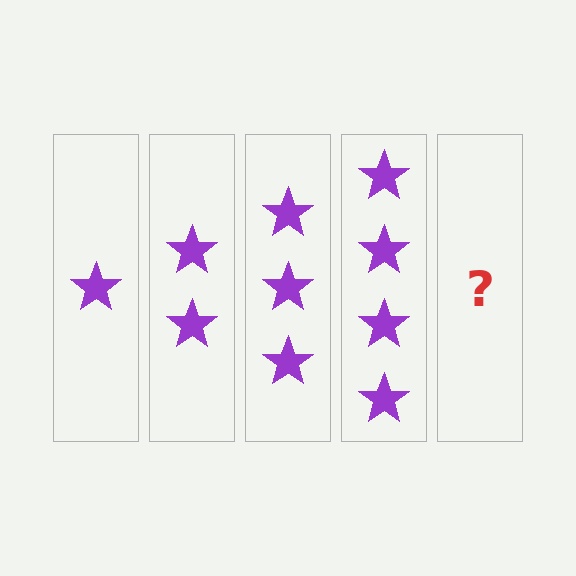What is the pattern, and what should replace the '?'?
The pattern is that each step adds one more star. The '?' should be 5 stars.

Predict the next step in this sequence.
The next step is 5 stars.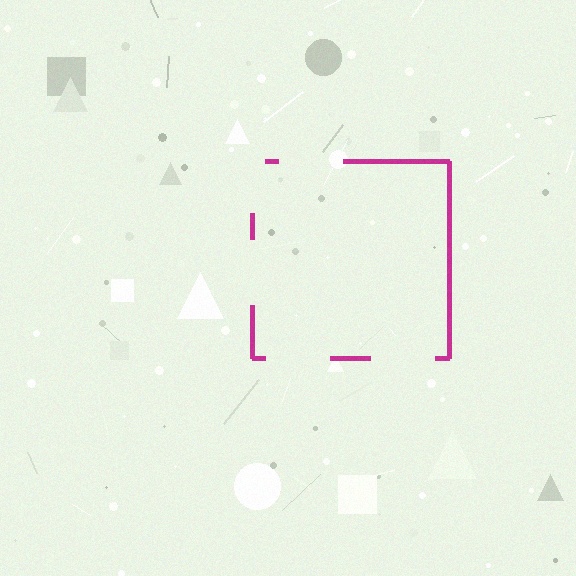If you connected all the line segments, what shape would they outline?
They would outline a square.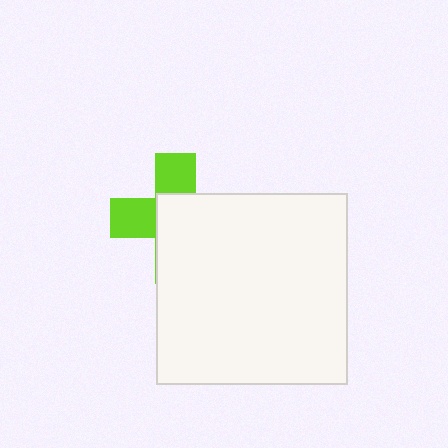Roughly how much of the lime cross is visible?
A small part of it is visible (roughly 39%).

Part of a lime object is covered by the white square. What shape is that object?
It is a cross.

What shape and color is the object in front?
The object in front is a white square.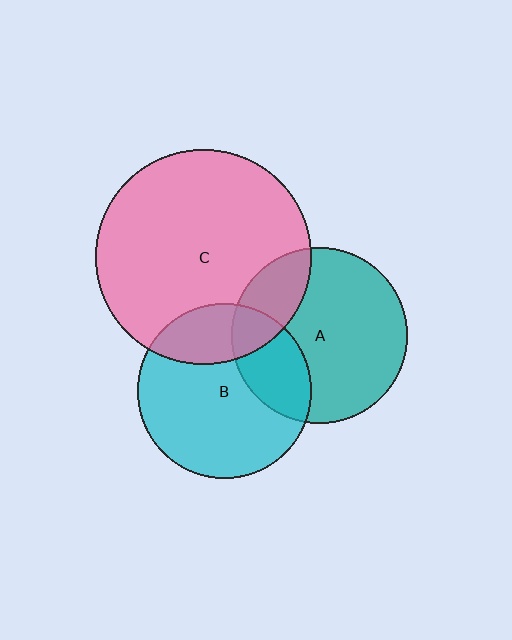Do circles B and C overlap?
Yes.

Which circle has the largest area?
Circle C (pink).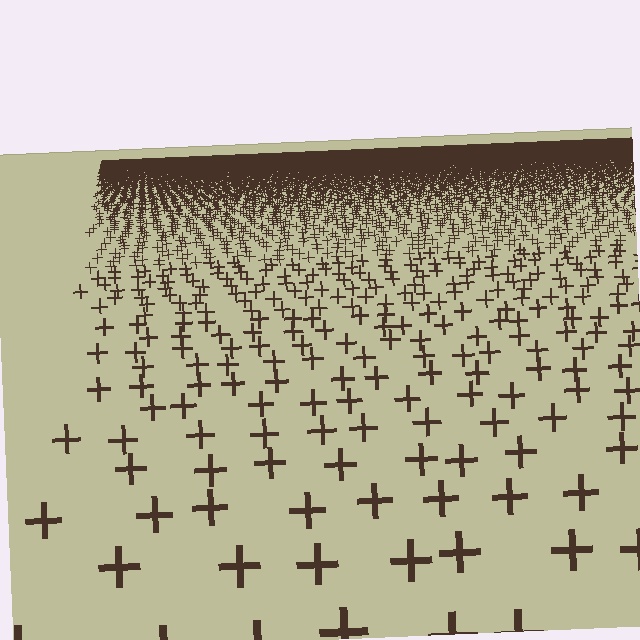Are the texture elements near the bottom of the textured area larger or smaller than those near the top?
Larger. Near the bottom, elements are closer to the viewer and appear at a bigger on-screen size.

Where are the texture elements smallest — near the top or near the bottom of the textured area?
Near the top.